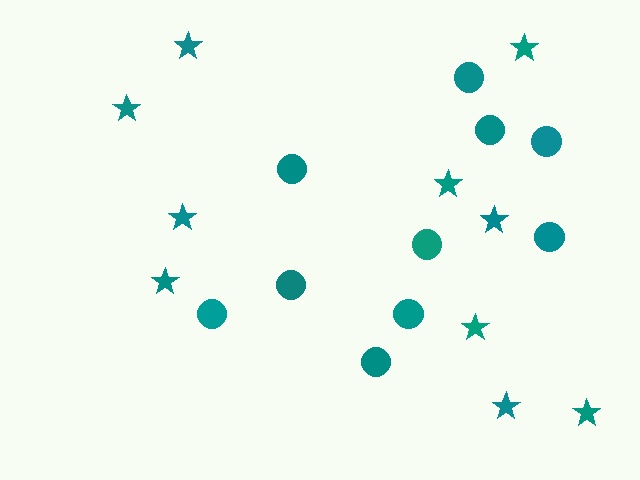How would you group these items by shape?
There are 2 groups: one group of stars (10) and one group of circles (10).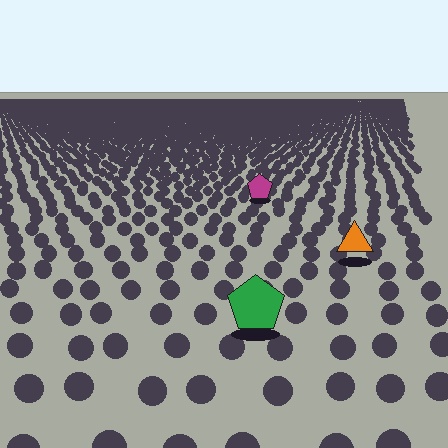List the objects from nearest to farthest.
From nearest to farthest: the green pentagon, the orange triangle, the magenta pentagon.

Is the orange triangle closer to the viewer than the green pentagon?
No. The green pentagon is closer — you can tell from the texture gradient: the ground texture is coarser near it.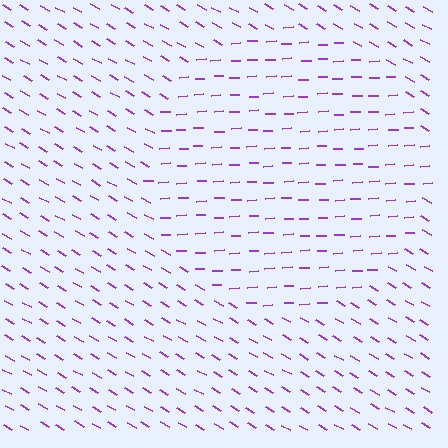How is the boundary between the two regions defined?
The boundary is defined purely by a change in line orientation (approximately 33 degrees difference). All lines are the same color and thickness.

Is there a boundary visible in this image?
Yes, there is a texture boundary formed by a change in line orientation.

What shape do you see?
I see a circle.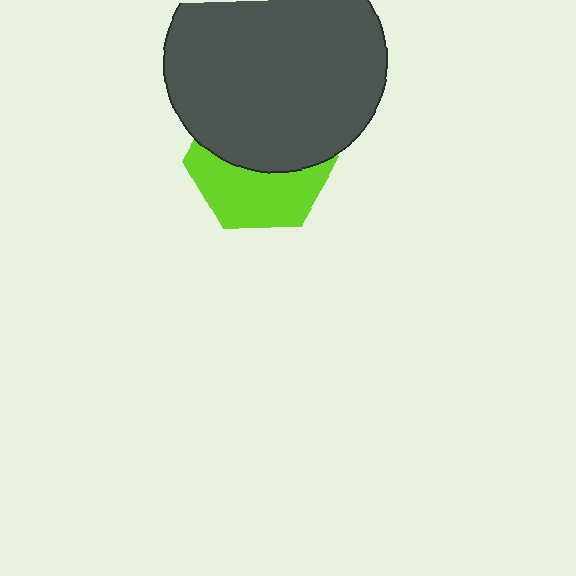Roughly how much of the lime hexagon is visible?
About half of it is visible (roughly 47%).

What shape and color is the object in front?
The object in front is a dark gray circle.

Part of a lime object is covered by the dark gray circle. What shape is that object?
It is a hexagon.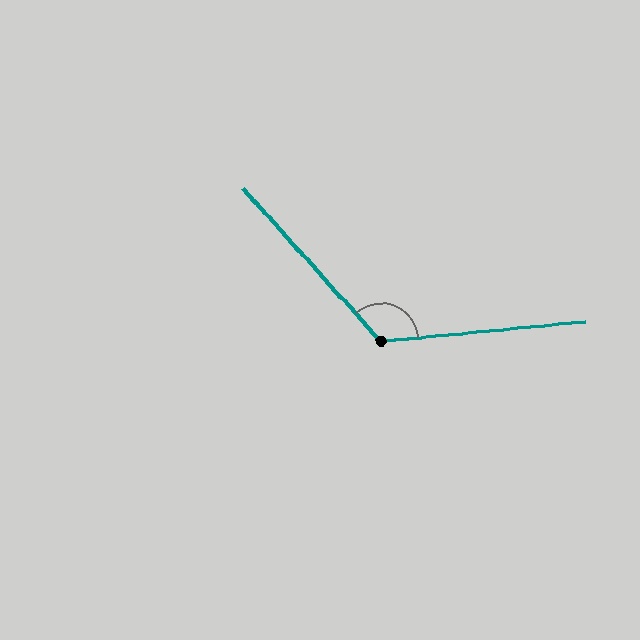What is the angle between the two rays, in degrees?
Approximately 127 degrees.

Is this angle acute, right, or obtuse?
It is obtuse.